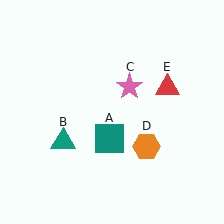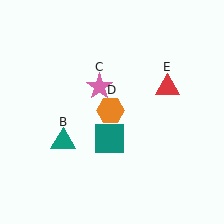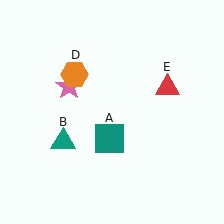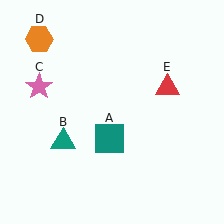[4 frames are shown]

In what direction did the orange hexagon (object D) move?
The orange hexagon (object D) moved up and to the left.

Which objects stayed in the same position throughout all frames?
Teal square (object A) and teal triangle (object B) and red triangle (object E) remained stationary.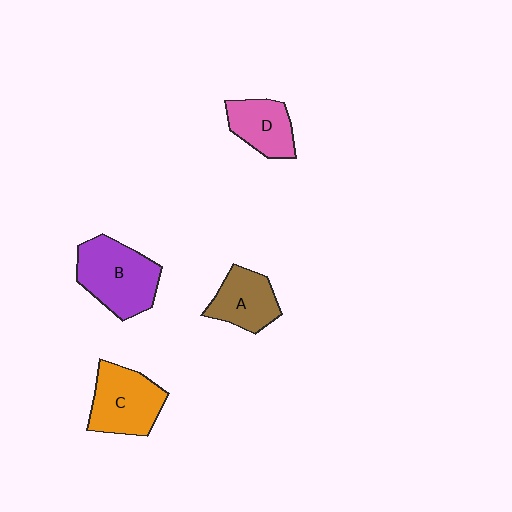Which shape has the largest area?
Shape B (purple).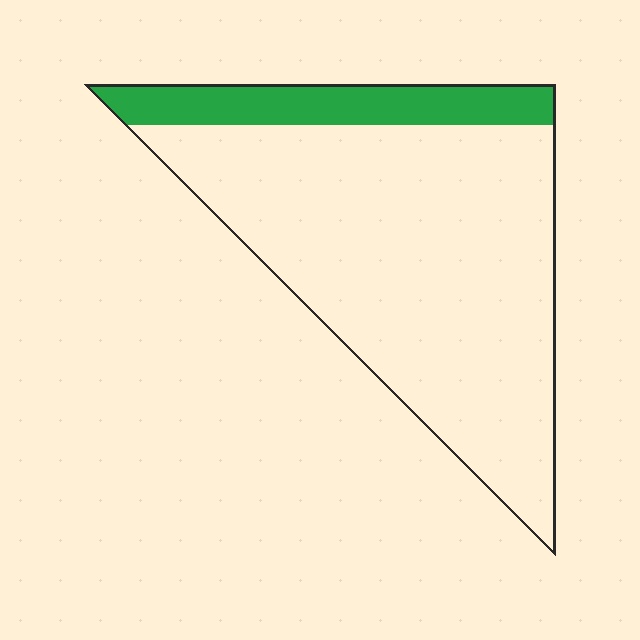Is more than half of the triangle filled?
No.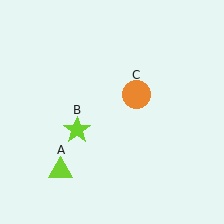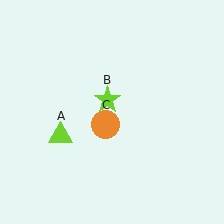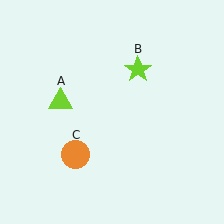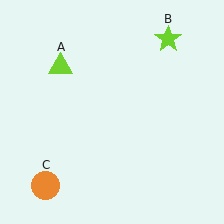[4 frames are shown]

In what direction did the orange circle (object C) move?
The orange circle (object C) moved down and to the left.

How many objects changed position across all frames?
3 objects changed position: lime triangle (object A), lime star (object B), orange circle (object C).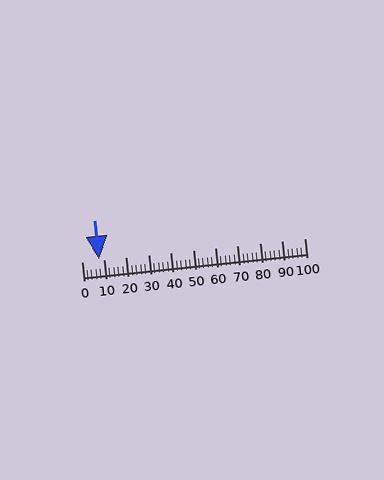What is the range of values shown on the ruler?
The ruler shows values from 0 to 100.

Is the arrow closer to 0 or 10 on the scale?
The arrow is closer to 10.